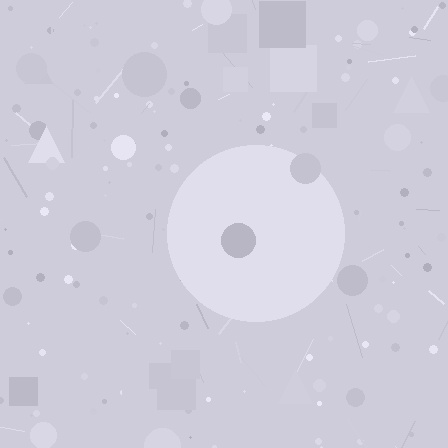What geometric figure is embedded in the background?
A circle is embedded in the background.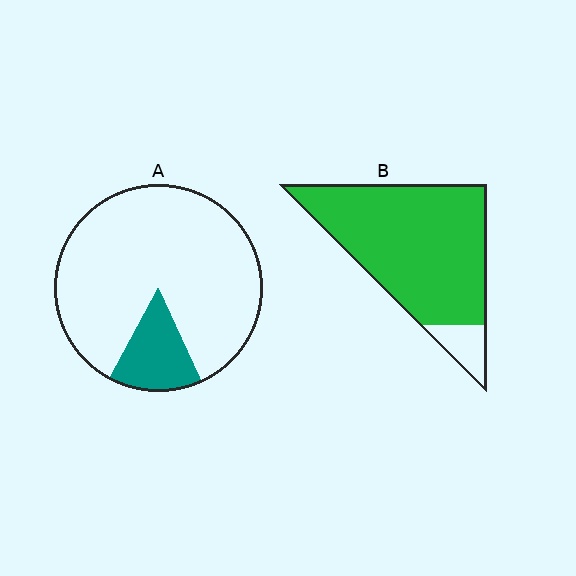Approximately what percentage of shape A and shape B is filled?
A is approximately 15% and B is approximately 90%.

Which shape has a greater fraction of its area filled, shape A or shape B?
Shape B.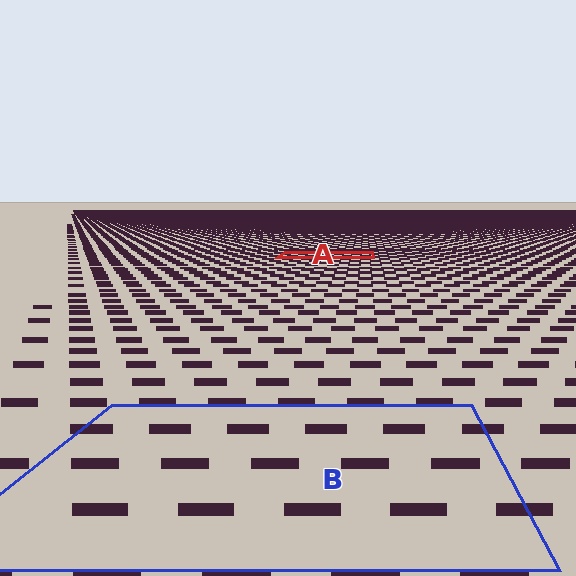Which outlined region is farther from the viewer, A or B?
Region A is farther from the viewer — the texture elements inside it appear smaller and more densely packed.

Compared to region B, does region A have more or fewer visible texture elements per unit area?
Region A has more texture elements per unit area — they are packed more densely because it is farther away.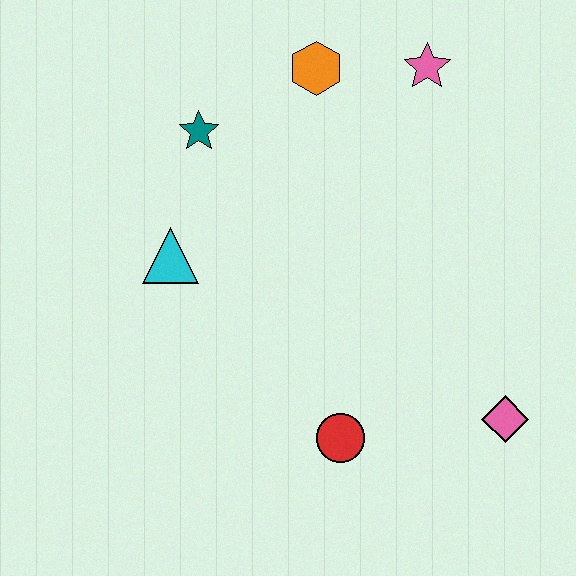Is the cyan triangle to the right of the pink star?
No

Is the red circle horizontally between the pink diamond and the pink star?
No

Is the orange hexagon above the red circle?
Yes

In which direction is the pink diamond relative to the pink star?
The pink diamond is below the pink star.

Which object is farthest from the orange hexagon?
The pink diamond is farthest from the orange hexagon.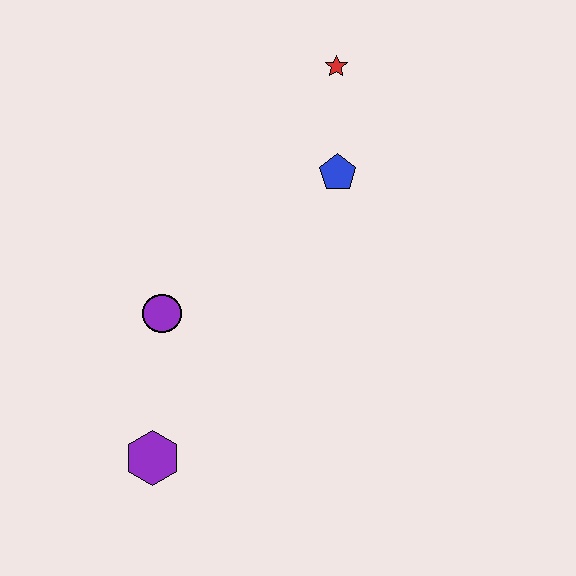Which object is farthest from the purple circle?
The red star is farthest from the purple circle.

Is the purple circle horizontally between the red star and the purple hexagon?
Yes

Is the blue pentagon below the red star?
Yes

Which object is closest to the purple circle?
The purple hexagon is closest to the purple circle.